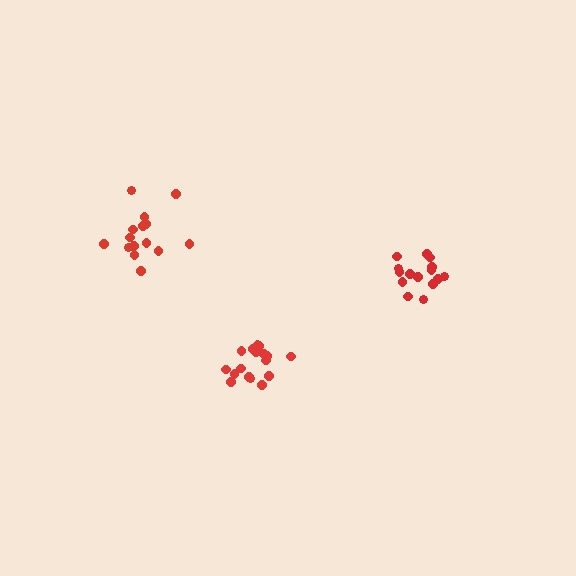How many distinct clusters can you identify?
There are 3 distinct clusters.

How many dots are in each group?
Group 1: 15 dots, Group 2: 18 dots, Group 3: 15 dots (48 total).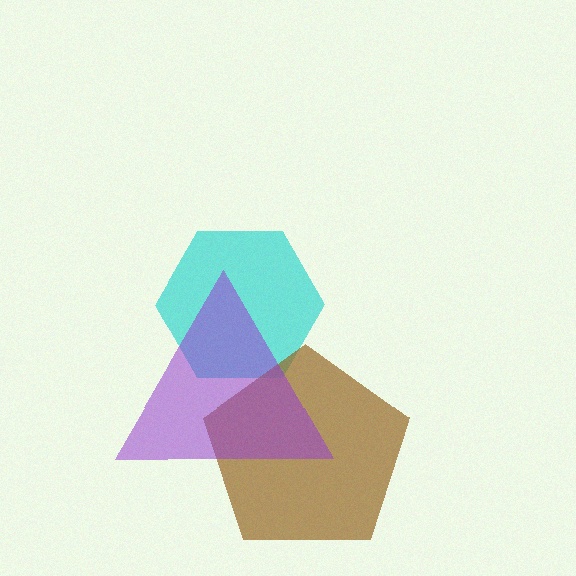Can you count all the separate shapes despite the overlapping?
Yes, there are 3 separate shapes.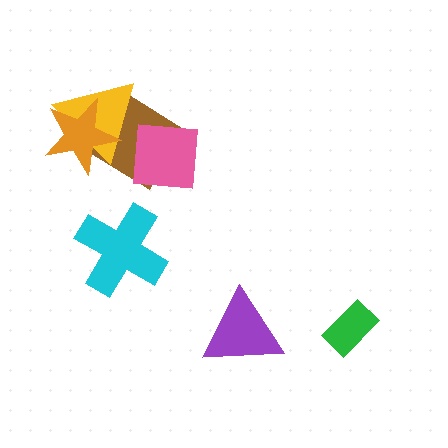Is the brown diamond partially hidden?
Yes, it is partially covered by another shape.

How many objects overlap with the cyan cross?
0 objects overlap with the cyan cross.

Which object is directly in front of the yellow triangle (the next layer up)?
The pink square is directly in front of the yellow triangle.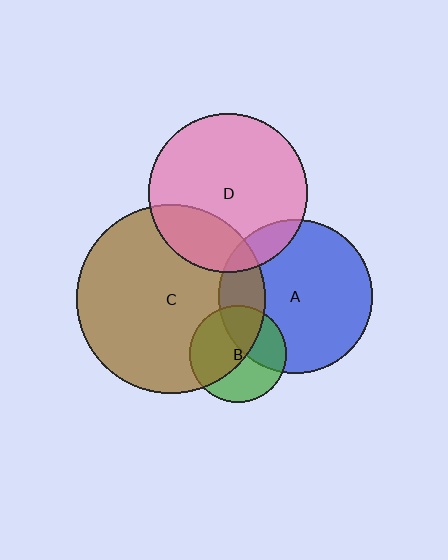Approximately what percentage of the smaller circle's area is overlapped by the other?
Approximately 10%.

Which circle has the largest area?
Circle C (brown).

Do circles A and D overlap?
Yes.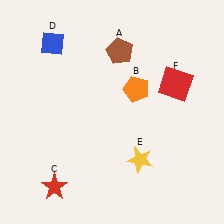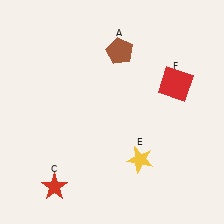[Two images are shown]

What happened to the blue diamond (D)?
The blue diamond (D) was removed in Image 2. It was in the top-left area of Image 1.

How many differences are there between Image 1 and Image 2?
There are 2 differences between the two images.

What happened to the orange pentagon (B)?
The orange pentagon (B) was removed in Image 2. It was in the top-right area of Image 1.